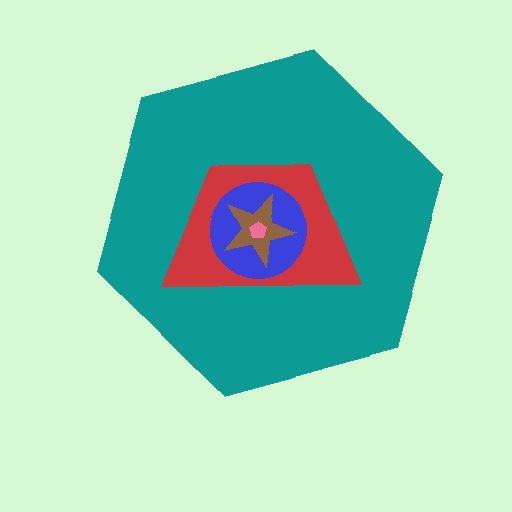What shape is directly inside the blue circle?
The brown star.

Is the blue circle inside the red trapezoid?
Yes.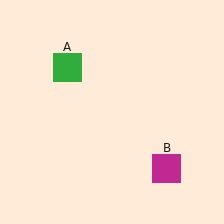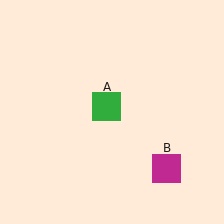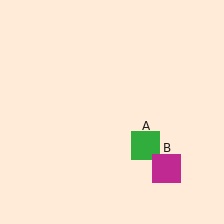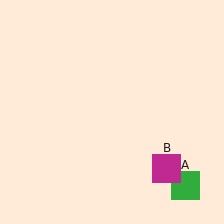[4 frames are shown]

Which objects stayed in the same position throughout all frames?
Magenta square (object B) remained stationary.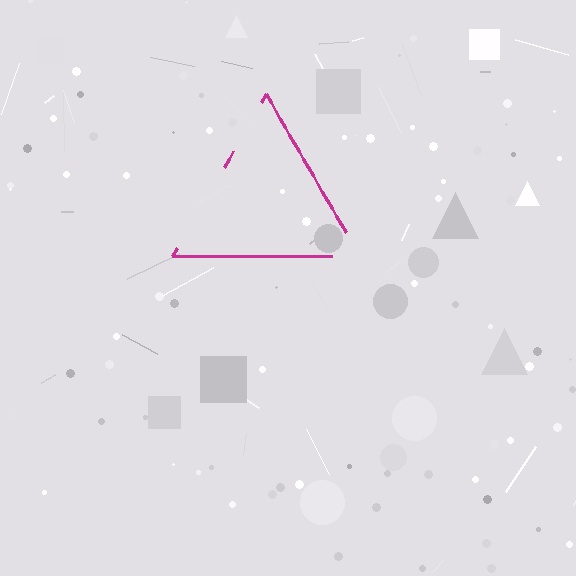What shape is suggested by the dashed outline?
The dashed outline suggests a triangle.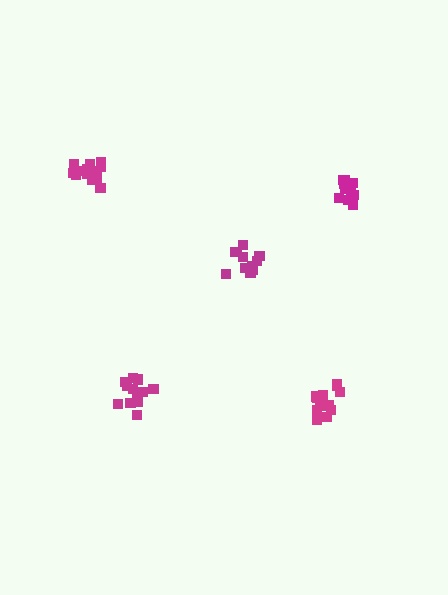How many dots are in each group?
Group 1: 11 dots, Group 2: 11 dots, Group 3: 15 dots, Group 4: 14 dots, Group 5: 15 dots (66 total).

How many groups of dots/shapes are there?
There are 5 groups.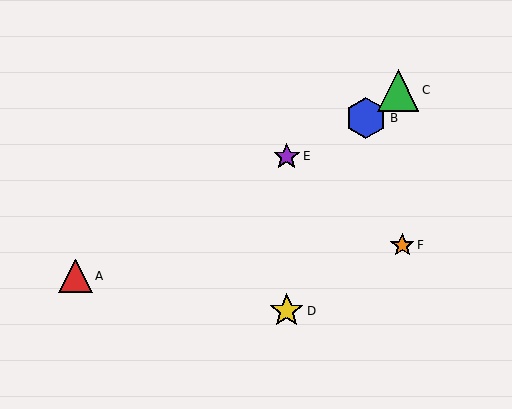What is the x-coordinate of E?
Object E is at x≈287.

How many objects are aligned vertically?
2 objects (D, E) are aligned vertically.